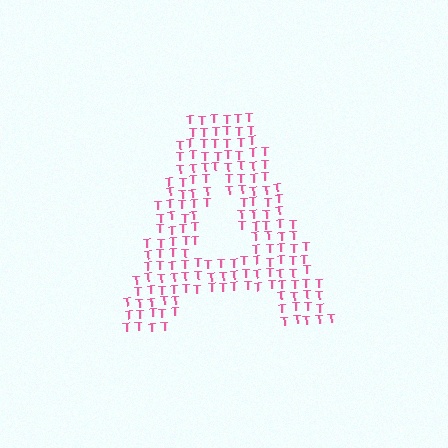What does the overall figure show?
The overall figure shows the letter A.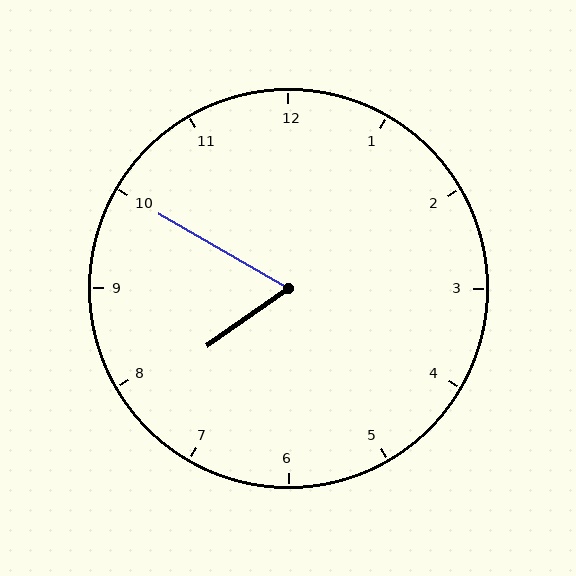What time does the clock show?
7:50.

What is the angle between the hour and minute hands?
Approximately 65 degrees.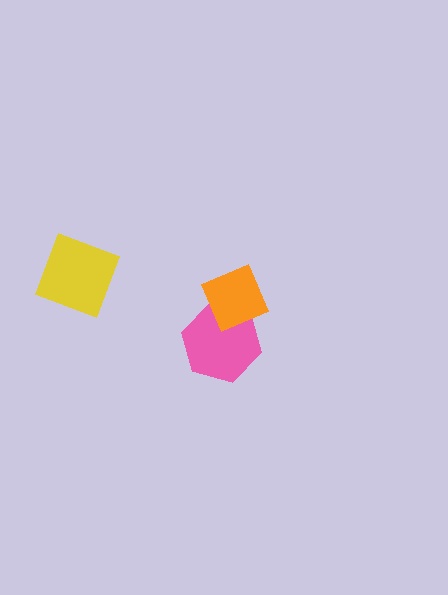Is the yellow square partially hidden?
No, no other shape covers it.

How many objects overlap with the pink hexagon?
1 object overlaps with the pink hexagon.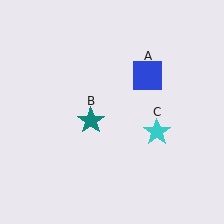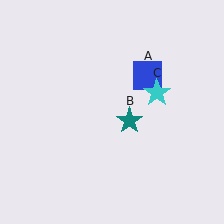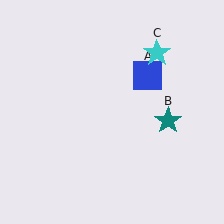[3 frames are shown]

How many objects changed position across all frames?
2 objects changed position: teal star (object B), cyan star (object C).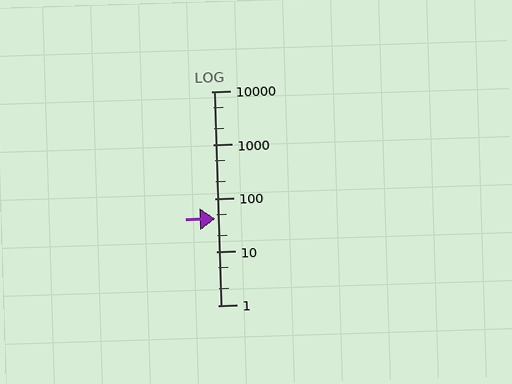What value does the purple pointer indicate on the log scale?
The pointer indicates approximately 42.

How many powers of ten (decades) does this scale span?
The scale spans 4 decades, from 1 to 10000.